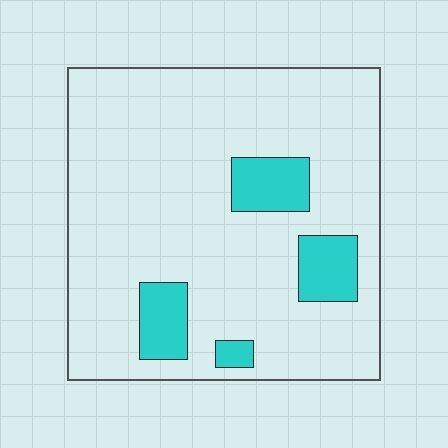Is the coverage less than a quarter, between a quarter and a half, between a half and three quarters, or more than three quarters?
Less than a quarter.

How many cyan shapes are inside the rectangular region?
4.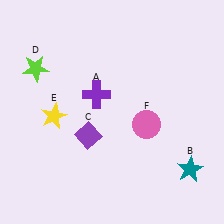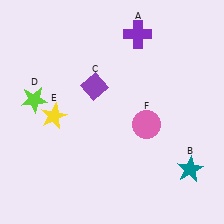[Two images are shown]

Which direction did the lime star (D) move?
The lime star (D) moved down.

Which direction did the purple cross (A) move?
The purple cross (A) moved up.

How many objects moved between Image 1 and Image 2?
3 objects moved between the two images.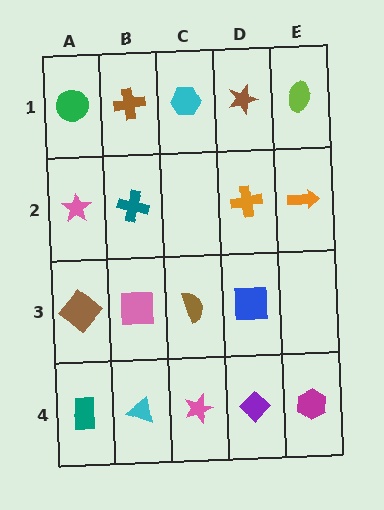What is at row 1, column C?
A cyan hexagon.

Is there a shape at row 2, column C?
No, that cell is empty.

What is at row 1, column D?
A brown star.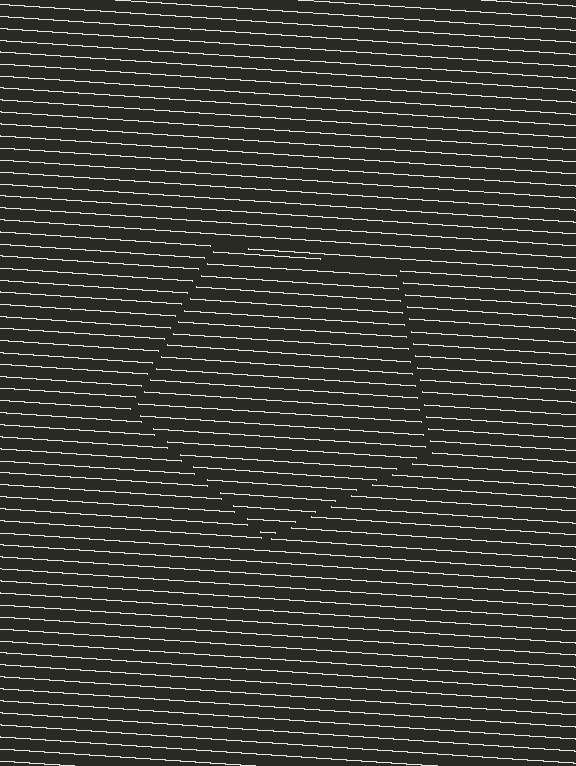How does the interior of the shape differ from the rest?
The interior of the shape contains the same grating, shifted by half a period — the contour is defined by the phase discontinuity where line-ends from the inner and outer gratings abut.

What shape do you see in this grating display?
An illusory pentagon. The interior of the shape contains the same grating, shifted by half a period — the contour is defined by the phase discontinuity where line-ends from the inner and outer gratings abut.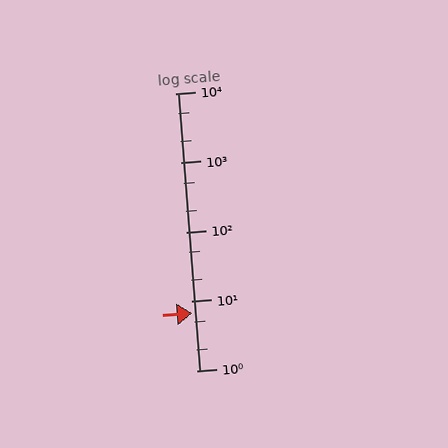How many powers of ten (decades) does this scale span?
The scale spans 4 decades, from 1 to 10000.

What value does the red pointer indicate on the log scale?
The pointer indicates approximately 6.8.